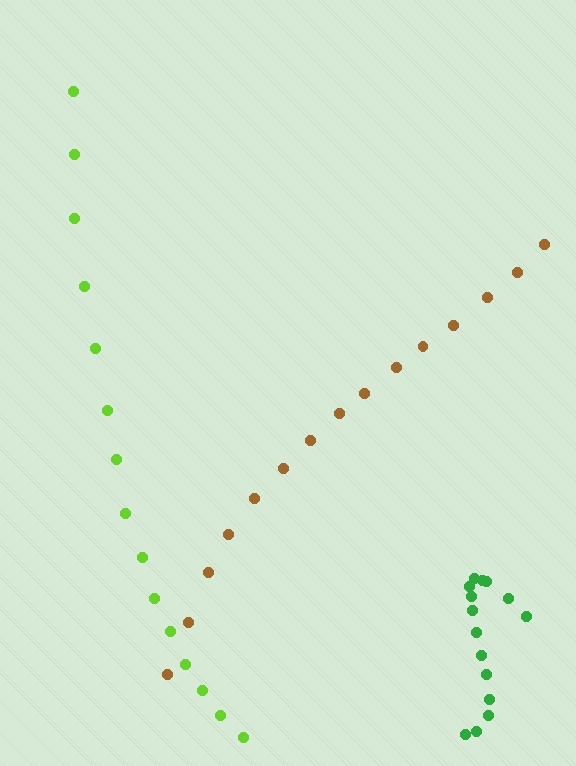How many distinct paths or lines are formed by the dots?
There are 3 distinct paths.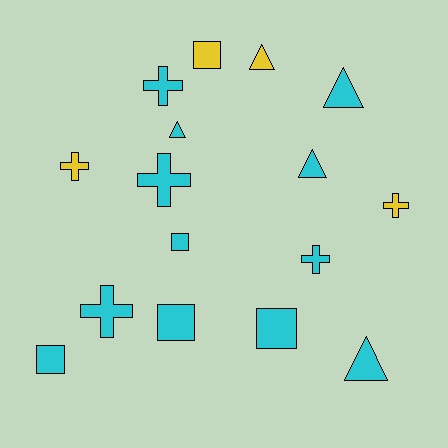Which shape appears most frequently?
Cross, with 6 objects.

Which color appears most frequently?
Cyan, with 12 objects.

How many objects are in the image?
There are 16 objects.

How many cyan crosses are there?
There are 4 cyan crosses.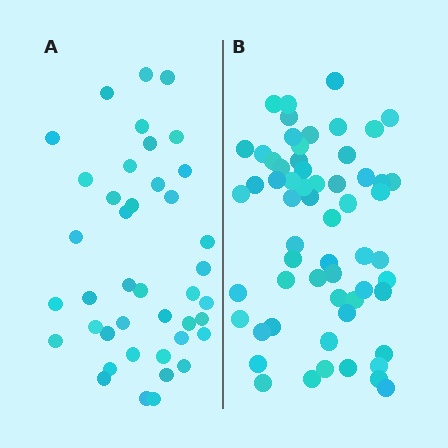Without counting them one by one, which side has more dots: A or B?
Region B (the right region) has more dots.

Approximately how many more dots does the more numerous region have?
Region B has approximately 20 more dots than region A.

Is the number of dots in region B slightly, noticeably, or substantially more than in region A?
Region B has substantially more. The ratio is roughly 1.5 to 1.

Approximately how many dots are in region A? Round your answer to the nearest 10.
About 40 dots. (The exact count is 41, which rounds to 40.)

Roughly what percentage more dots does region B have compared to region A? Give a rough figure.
About 45% more.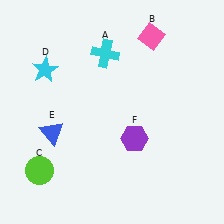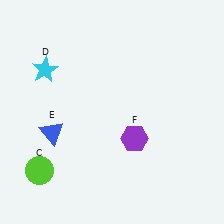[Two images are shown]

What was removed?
The cyan cross (A), the pink diamond (B) were removed in Image 2.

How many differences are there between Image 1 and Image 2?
There are 2 differences between the two images.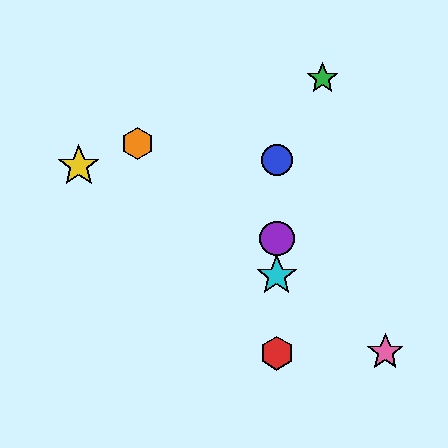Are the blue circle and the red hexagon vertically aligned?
Yes, both are at x≈277.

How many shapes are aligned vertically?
4 shapes (the red hexagon, the blue circle, the purple circle, the cyan star) are aligned vertically.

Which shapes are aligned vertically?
The red hexagon, the blue circle, the purple circle, the cyan star are aligned vertically.